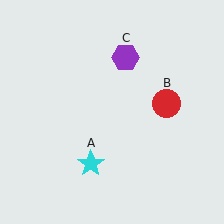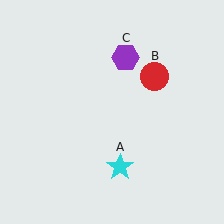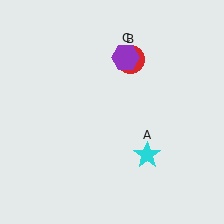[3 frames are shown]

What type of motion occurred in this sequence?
The cyan star (object A), red circle (object B) rotated counterclockwise around the center of the scene.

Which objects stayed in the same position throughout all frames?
Purple hexagon (object C) remained stationary.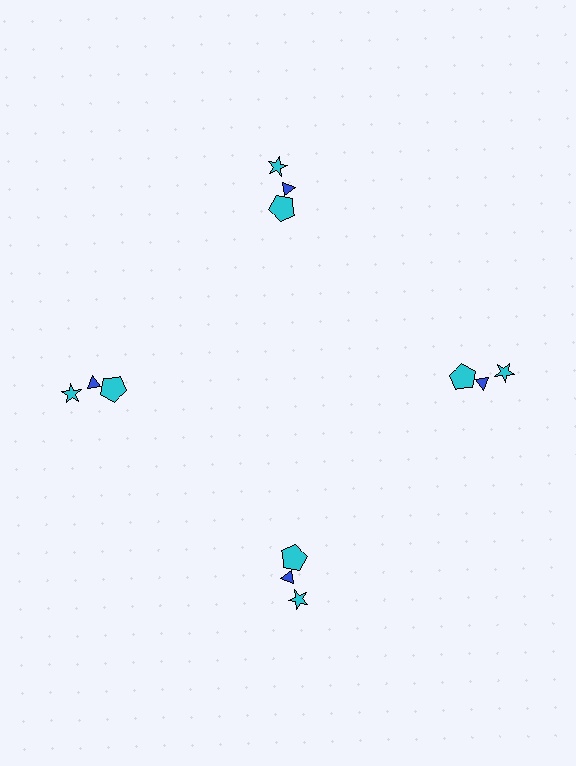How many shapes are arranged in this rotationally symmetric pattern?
There are 12 shapes, arranged in 4 groups of 3.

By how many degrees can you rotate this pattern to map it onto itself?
The pattern maps onto itself every 90 degrees of rotation.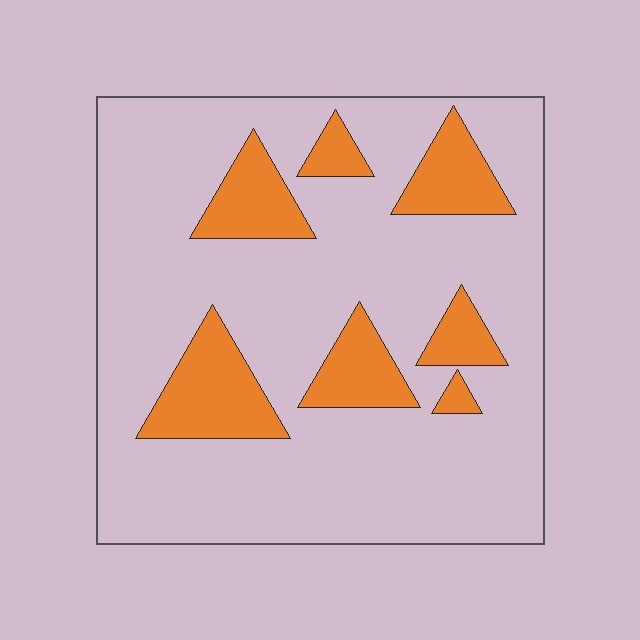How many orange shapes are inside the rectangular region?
7.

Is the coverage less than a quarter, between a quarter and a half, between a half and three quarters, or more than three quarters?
Less than a quarter.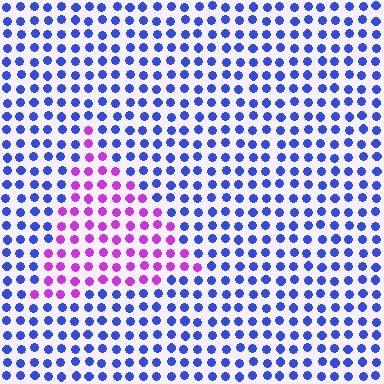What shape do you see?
I see a triangle.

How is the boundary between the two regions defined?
The boundary is defined purely by a slight shift in hue (about 63 degrees). Spacing, size, and orientation are identical on both sides.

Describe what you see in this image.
The image is filled with small blue elements in a uniform arrangement. A triangle-shaped region is visible where the elements are tinted to a slightly different hue, forming a subtle color boundary.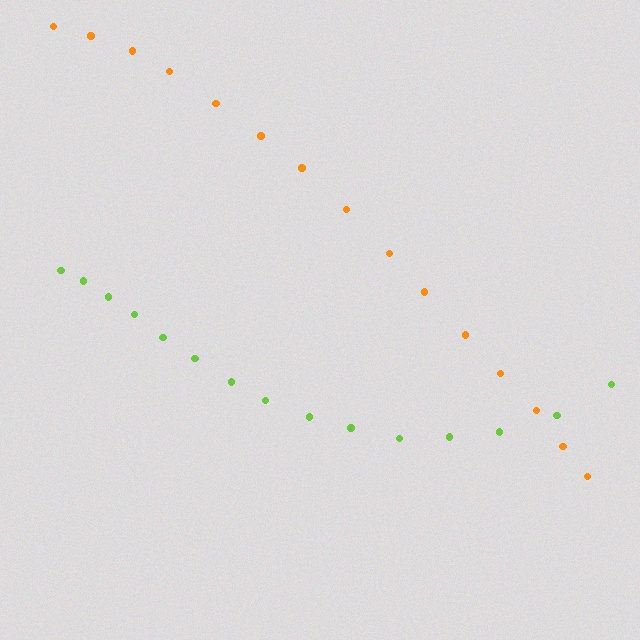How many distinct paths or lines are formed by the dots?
There are 2 distinct paths.